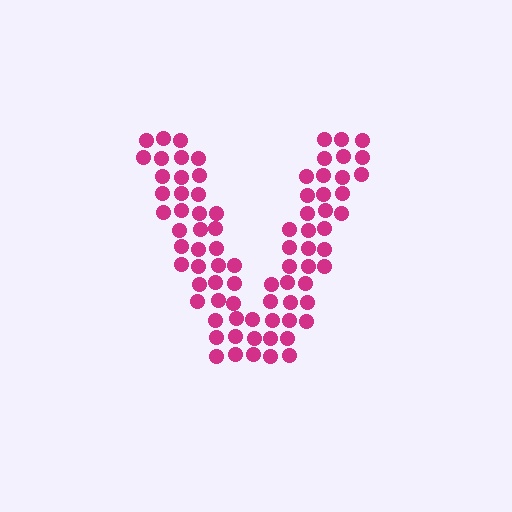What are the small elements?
The small elements are circles.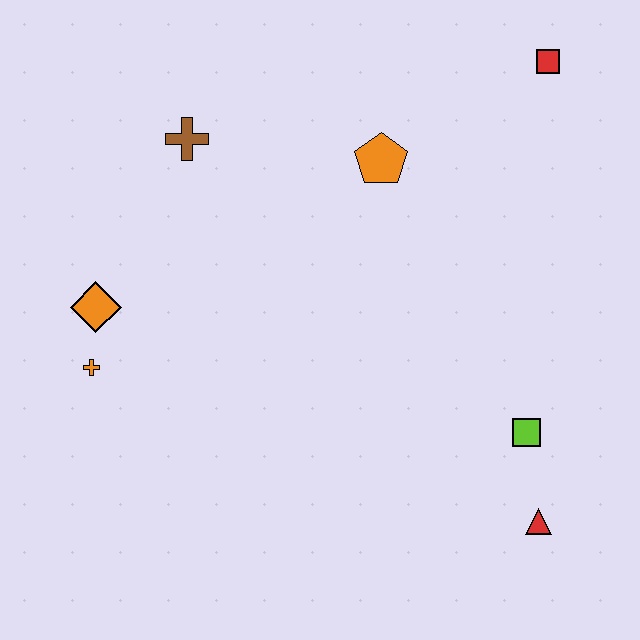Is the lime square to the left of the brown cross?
No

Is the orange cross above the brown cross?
No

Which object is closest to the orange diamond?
The orange cross is closest to the orange diamond.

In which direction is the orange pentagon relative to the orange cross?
The orange pentagon is to the right of the orange cross.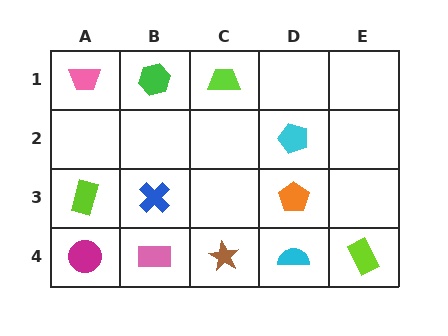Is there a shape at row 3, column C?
No, that cell is empty.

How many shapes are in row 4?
5 shapes.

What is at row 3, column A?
A lime rectangle.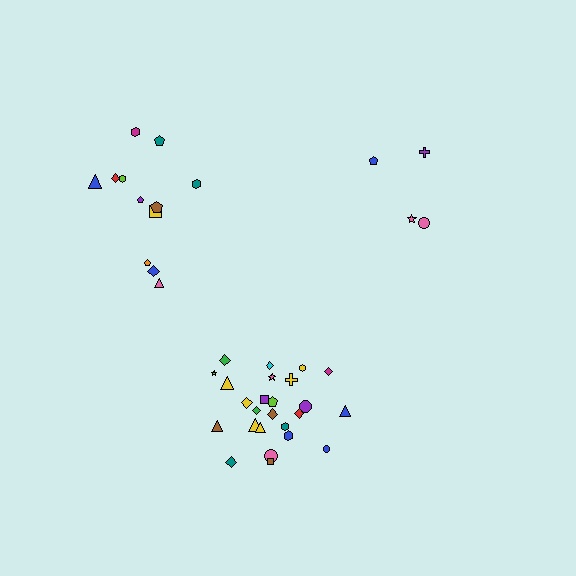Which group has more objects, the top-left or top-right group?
The top-left group.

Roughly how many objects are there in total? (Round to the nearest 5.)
Roughly 40 objects in total.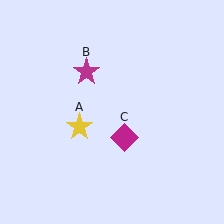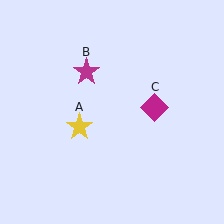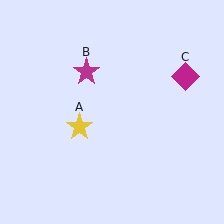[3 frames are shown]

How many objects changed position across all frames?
1 object changed position: magenta diamond (object C).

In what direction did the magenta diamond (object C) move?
The magenta diamond (object C) moved up and to the right.